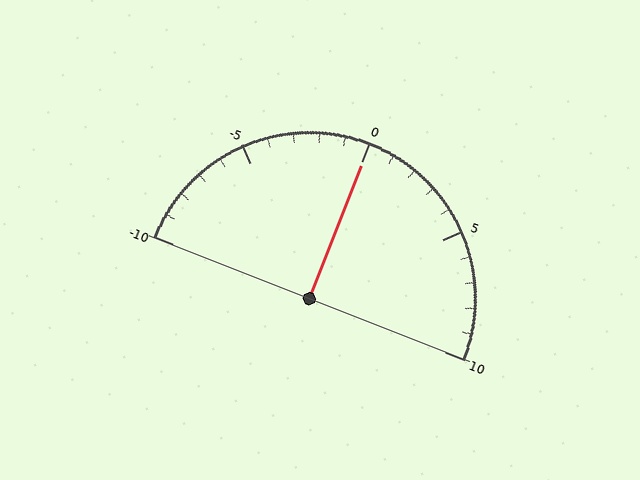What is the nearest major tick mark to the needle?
The nearest major tick mark is 0.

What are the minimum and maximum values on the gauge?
The gauge ranges from -10 to 10.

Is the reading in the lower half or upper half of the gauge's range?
The reading is in the upper half of the range (-10 to 10).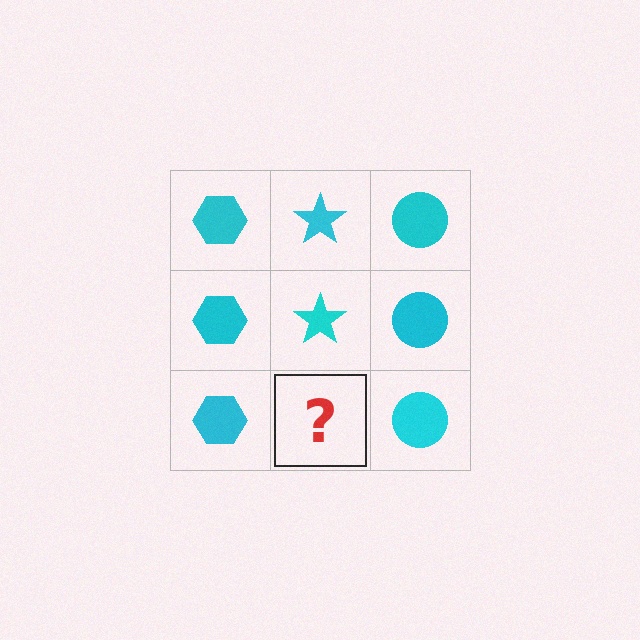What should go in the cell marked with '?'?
The missing cell should contain a cyan star.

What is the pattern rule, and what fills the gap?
The rule is that each column has a consistent shape. The gap should be filled with a cyan star.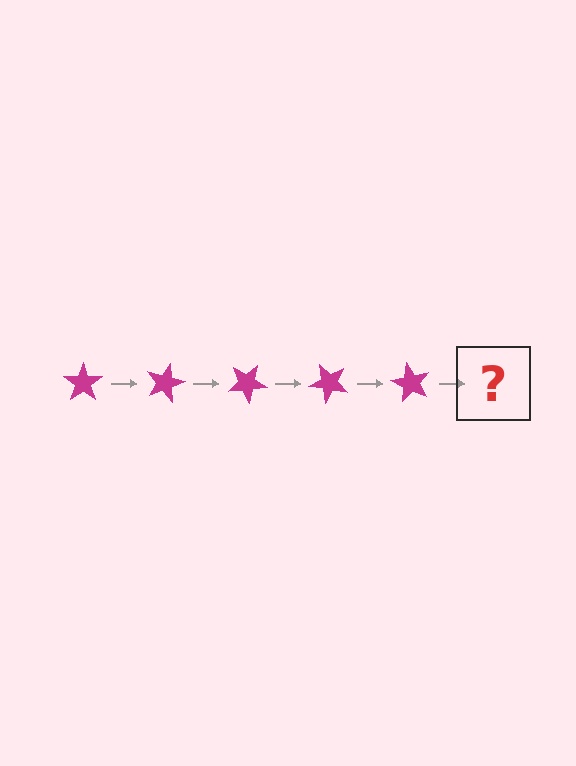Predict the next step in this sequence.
The next step is a magenta star rotated 75 degrees.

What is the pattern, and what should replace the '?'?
The pattern is that the star rotates 15 degrees each step. The '?' should be a magenta star rotated 75 degrees.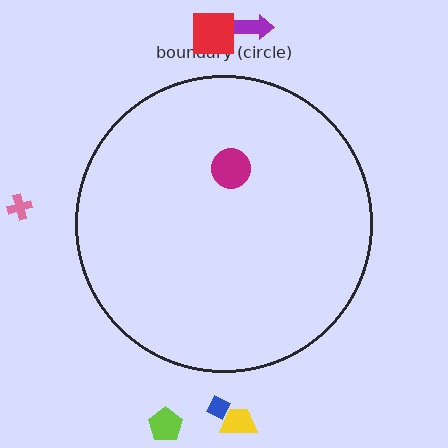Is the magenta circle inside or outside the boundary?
Inside.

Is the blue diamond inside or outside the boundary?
Outside.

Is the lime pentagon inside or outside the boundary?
Outside.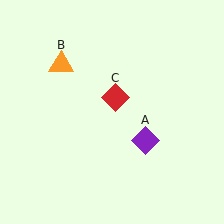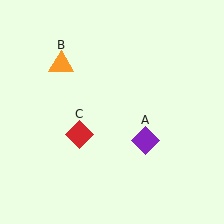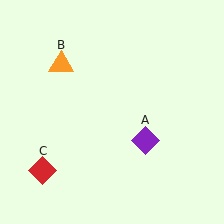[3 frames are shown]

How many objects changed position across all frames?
1 object changed position: red diamond (object C).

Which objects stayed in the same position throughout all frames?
Purple diamond (object A) and orange triangle (object B) remained stationary.